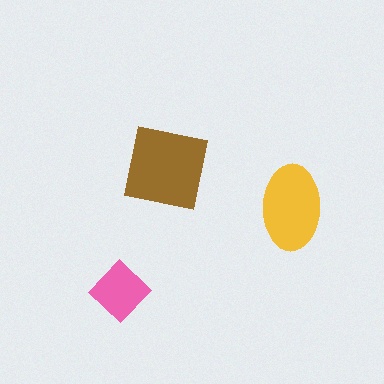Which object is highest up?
The brown square is topmost.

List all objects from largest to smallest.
The brown square, the yellow ellipse, the pink diamond.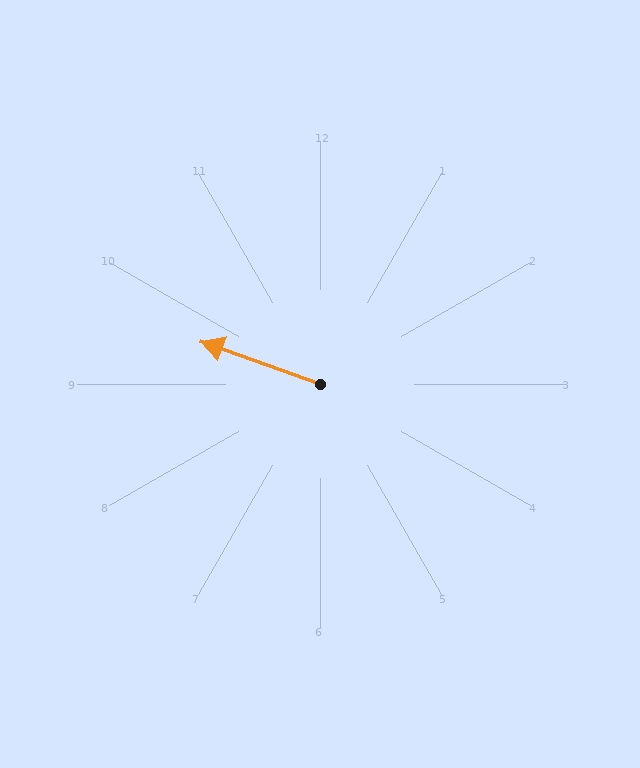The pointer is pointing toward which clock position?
Roughly 10 o'clock.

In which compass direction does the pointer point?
West.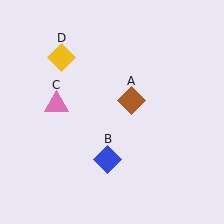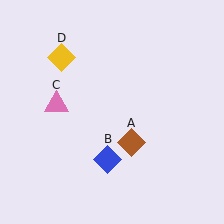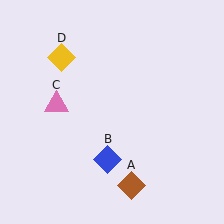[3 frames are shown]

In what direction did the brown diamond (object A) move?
The brown diamond (object A) moved down.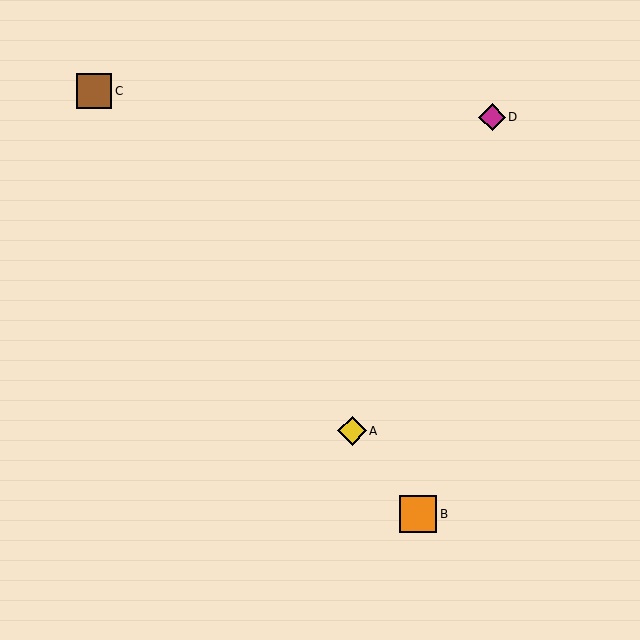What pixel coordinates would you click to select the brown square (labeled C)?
Click at (94, 91) to select the brown square C.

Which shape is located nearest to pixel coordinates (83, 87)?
The brown square (labeled C) at (94, 91) is nearest to that location.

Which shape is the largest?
The orange square (labeled B) is the largest.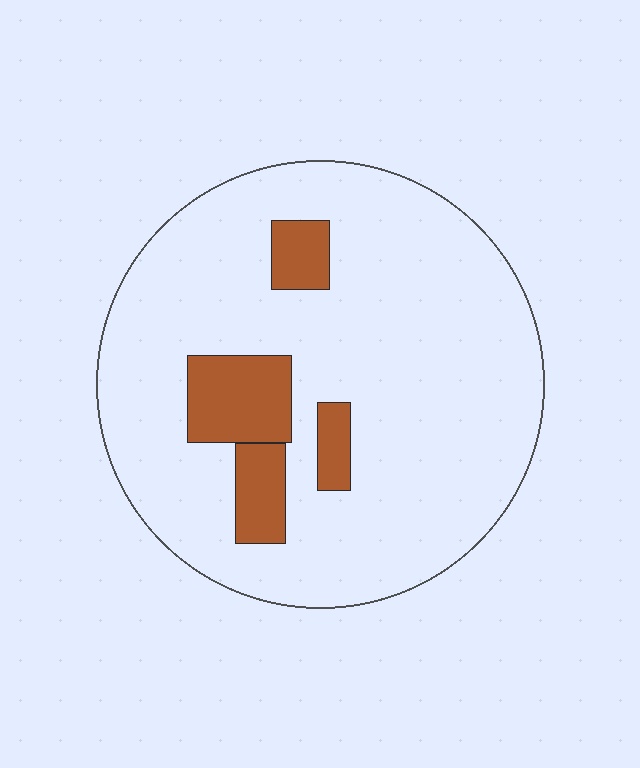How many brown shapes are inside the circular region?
4.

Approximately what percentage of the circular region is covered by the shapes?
Approximately 15%.